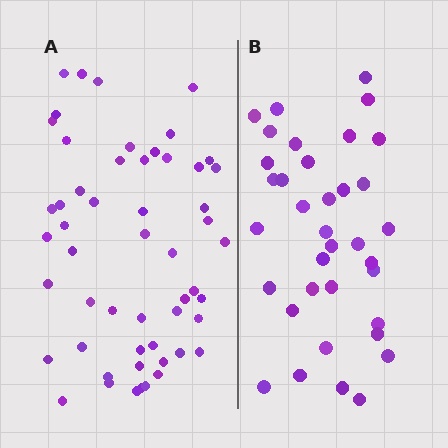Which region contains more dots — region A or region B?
Region A (the left region) has more dots.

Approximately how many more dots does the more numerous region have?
Region A has approximately 15 more dots than region B.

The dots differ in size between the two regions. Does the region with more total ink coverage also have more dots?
No. Region B has more total ink coverage because its dots are larger, but region A actually contains more individual dots. Total area can be misleading — the number of items is what matters here.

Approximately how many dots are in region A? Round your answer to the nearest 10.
About 50 dots. (The exact count is 53, which rounds to 50.)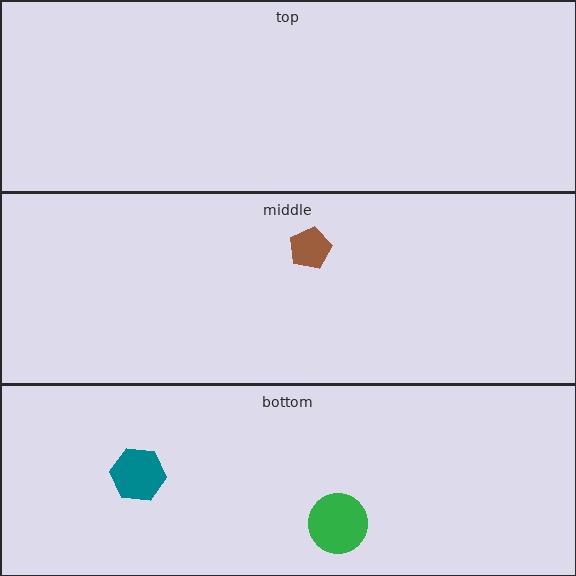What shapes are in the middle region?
The brown pentagon.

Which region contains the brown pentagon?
The middle region.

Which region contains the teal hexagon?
The bottom region.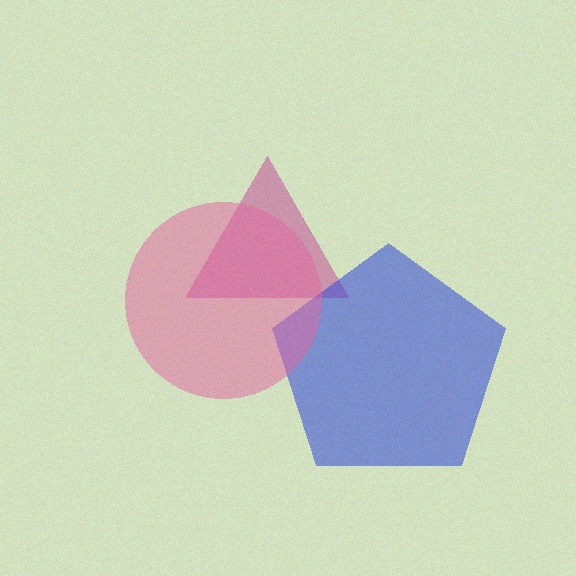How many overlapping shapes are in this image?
There are 3 overlapping shapes in the image.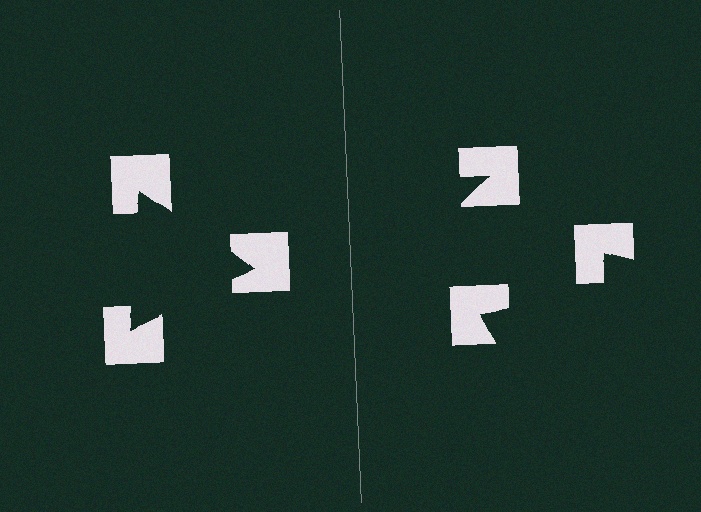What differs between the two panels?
The notched squares are positioned identically on both sides; only the wedge orientations differ. On the left they align to a triangle; on the right they are misaligned.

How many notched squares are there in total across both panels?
6 — 3 on each side.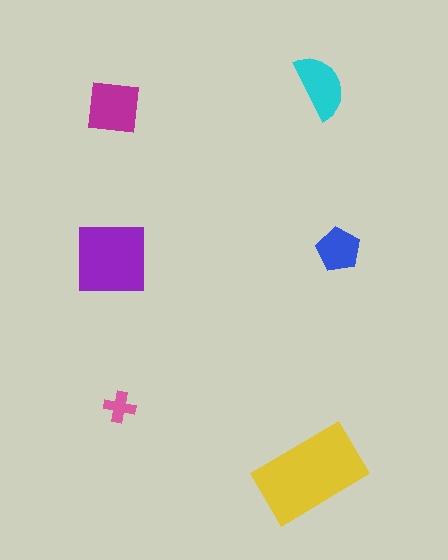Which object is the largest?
The yellow rectangle.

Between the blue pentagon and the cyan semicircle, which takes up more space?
The cyan semicircle.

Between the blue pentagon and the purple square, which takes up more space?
The purple square.